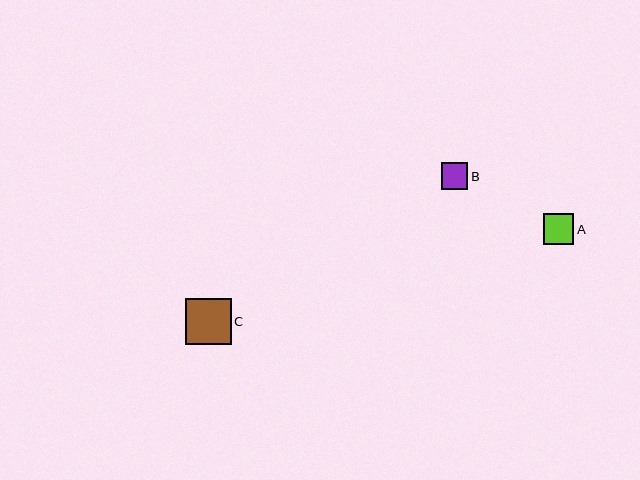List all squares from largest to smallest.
From largest to smallest: C, A, B.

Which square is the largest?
Square C is the largest with a size of approximately 46 pixels.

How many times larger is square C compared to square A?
Square C is approximately 1.5 times the size of square A.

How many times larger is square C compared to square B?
Square C is approximately 1.8 times the size of square B.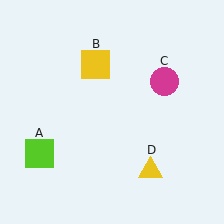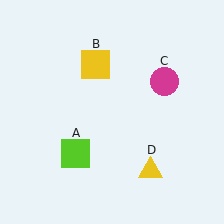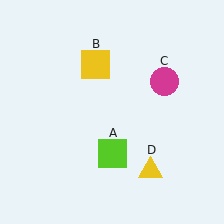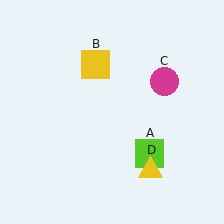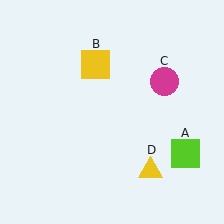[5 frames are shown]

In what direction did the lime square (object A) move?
The lime square (object A) moved right.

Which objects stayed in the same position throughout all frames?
Yellow square (object B) and magenta circle (object C) and yellow triangle (object D) remained stationary.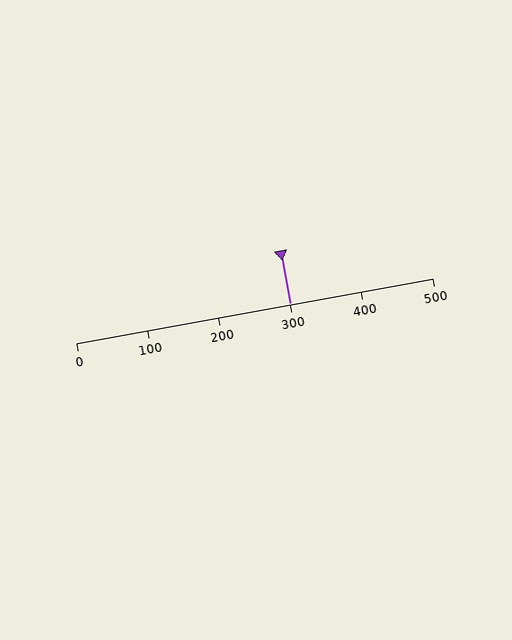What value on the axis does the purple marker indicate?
The marker indicates approximately 300.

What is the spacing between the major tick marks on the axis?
The major ticks are spaced 100 apart.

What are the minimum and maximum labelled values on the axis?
The axis runs from 0 to 500.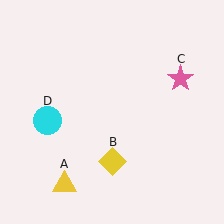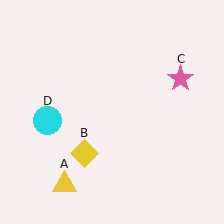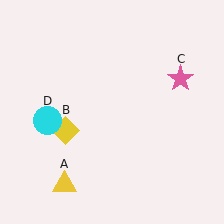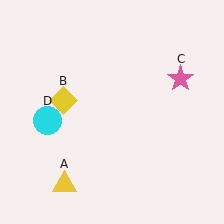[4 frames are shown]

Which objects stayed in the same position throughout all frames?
Yellow triangle (object A) and pink star (object C) and cyan circle (object D) remained stationary.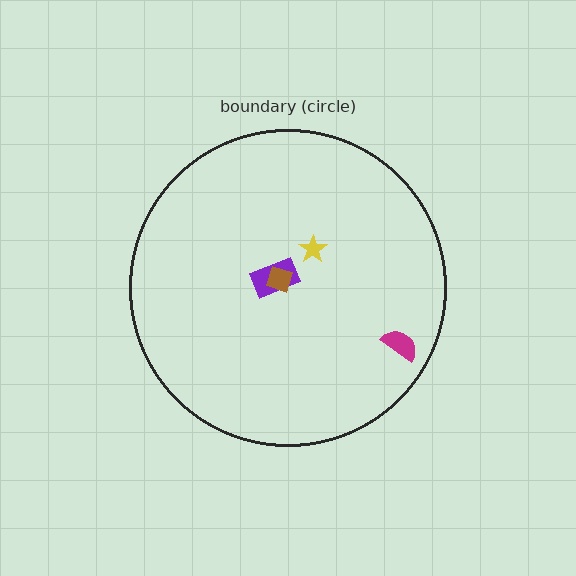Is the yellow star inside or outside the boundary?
Inside.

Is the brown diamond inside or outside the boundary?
Inside.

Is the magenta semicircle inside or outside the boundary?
Inside.